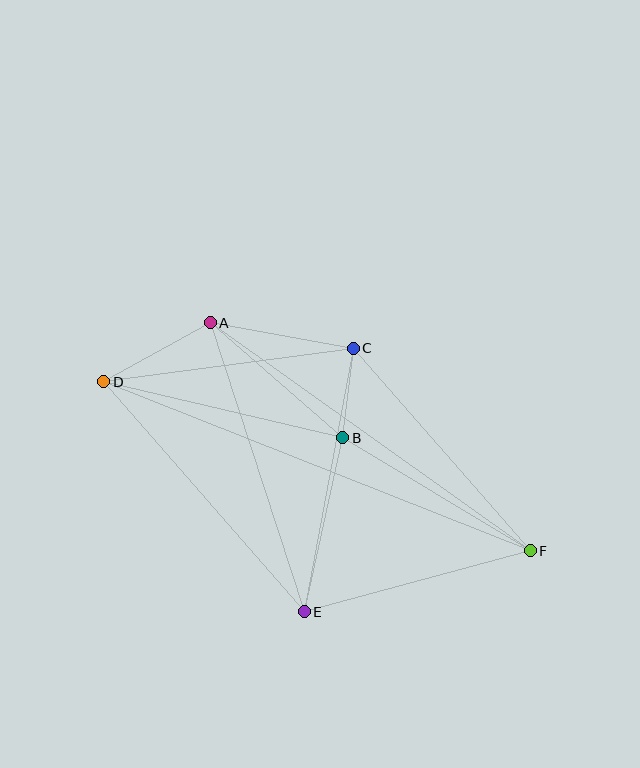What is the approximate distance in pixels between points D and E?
The distance between D and E is approximately 305 pixels.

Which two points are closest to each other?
Points B and C are closest to each other.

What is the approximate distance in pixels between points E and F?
The distance between E and F is approximately 234 pixels.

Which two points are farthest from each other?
Points D and F are farthest from each other.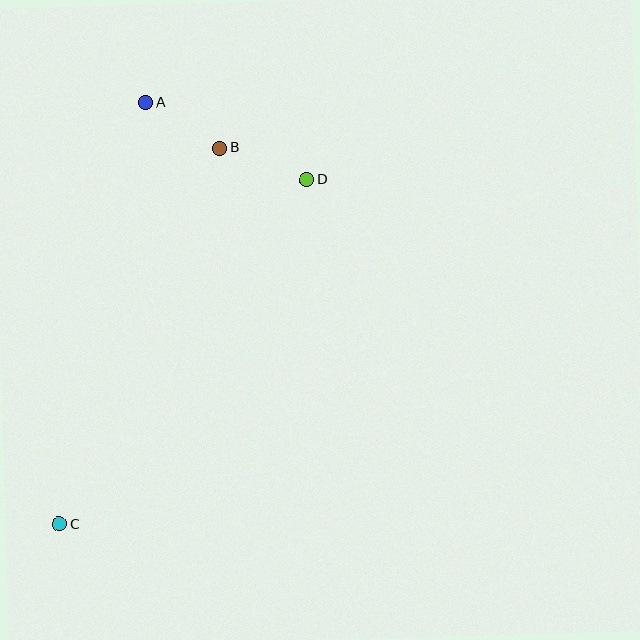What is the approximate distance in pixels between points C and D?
The distance between C and D is approximately 424 pixels.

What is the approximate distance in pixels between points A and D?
The distance between A and D is approximately 178 pixels.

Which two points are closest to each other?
Points A and B are closest to each other.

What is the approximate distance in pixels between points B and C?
The distance between B and C is approximately 409 pixels.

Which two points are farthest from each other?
Points A and C are farthest from each other.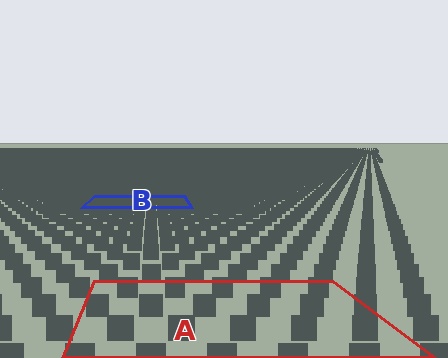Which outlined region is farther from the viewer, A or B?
Region B is farther from the viewer — the texture elements inside it appear smaller and more densely packed.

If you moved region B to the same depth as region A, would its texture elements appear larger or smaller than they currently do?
They would appear larger. At a closer depth, the same texture elements are projected at a bigger on-screen size.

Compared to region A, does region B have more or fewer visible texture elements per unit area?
Region B has more texture elements per unit area — they are packed more densely because it is farther away.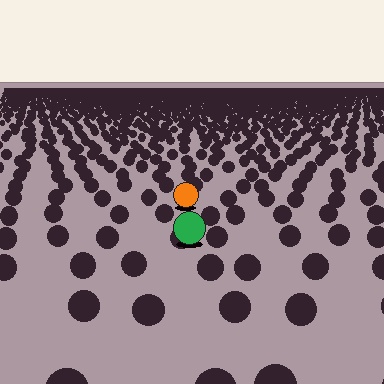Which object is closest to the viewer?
The green circle is closest. The texture marks near it are larger and more spread out.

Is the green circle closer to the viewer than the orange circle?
Yes. The green circle is closer — you can tell from the texture gradient: the ground texture is coarser near it.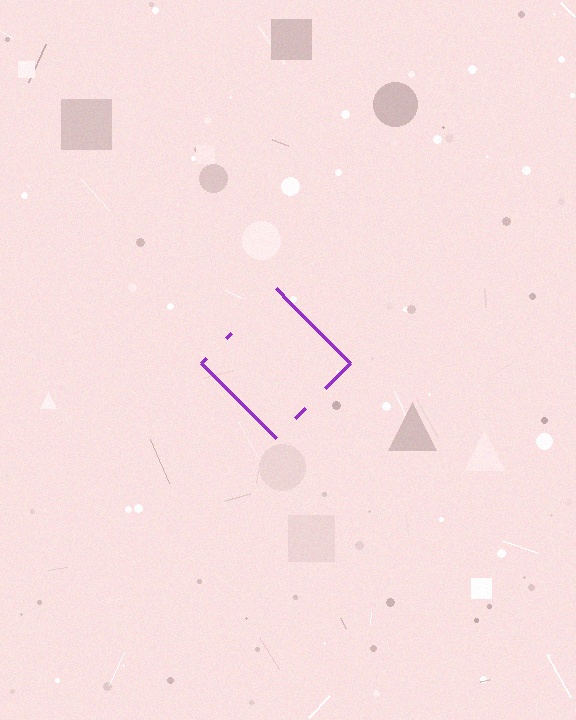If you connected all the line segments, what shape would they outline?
They would outline a diamond.